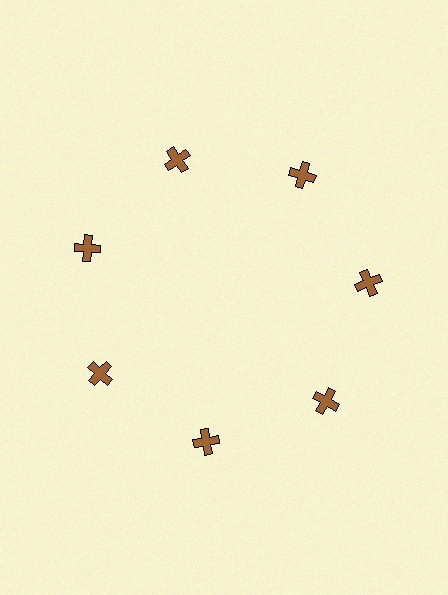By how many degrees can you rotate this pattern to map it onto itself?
The pattern maps onto itself every 51 degrees of rotation.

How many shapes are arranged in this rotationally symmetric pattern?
There are 7 shapes, arranged in 7 groups of 1.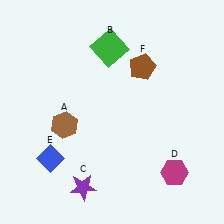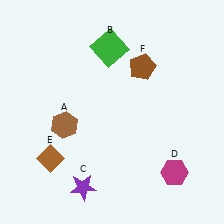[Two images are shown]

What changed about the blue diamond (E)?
In Image 1, E is blue. In Image 2, it changed to brown.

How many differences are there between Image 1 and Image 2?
There is 1 difference between the two images.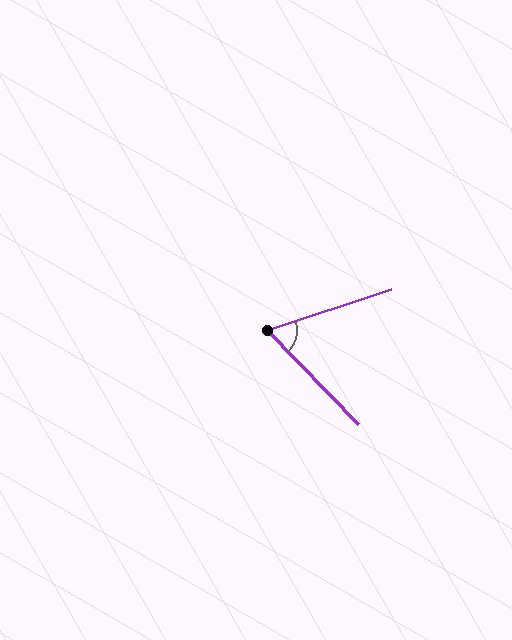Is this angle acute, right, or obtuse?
It is acute.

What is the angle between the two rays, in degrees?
Approximately 64 degrees.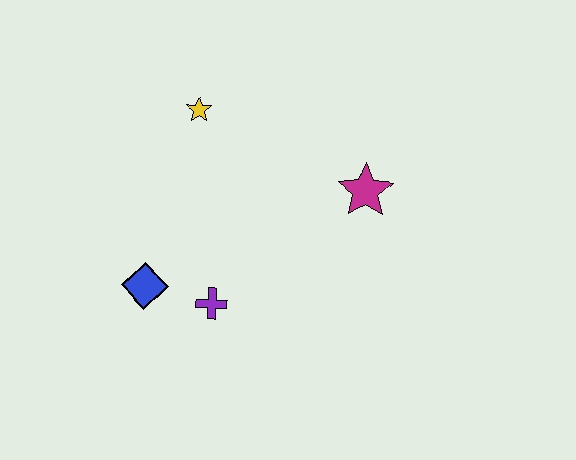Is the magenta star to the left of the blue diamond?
No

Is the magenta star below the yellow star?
Yes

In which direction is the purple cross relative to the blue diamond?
The purple cross is to the right of the blue diamond.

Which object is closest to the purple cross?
The blue diamond is closest to the purple cross.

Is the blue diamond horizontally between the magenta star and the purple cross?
No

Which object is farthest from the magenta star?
The blue diamond is farthest from the magenta star.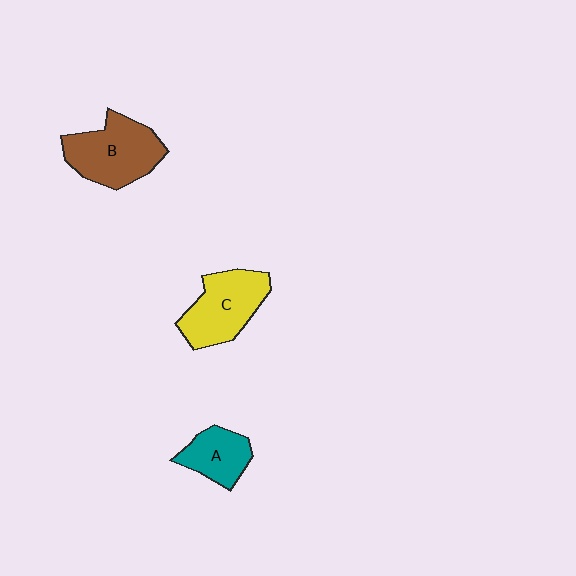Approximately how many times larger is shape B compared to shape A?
Approximately 1.7 times.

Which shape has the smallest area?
Shape A (teal).